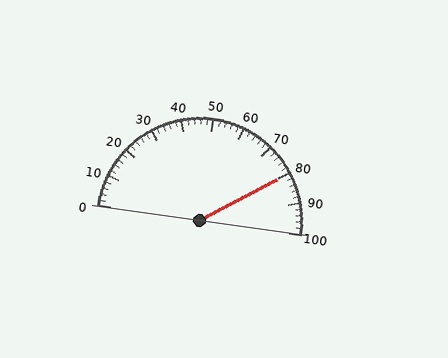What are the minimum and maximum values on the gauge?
The gauge ranges from 0 to 100.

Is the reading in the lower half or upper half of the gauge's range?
The reading is in the upper half of the range (0 to 100).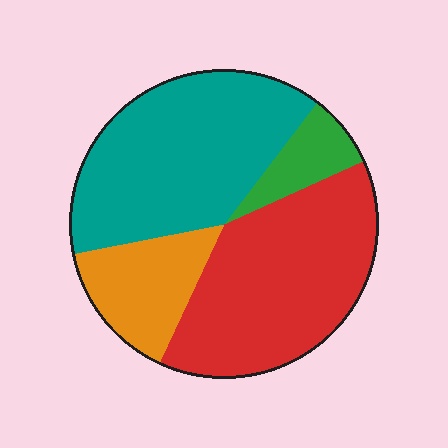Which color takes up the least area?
Green, at roughly 10%.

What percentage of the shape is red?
Red takes up about three eighths (3/8) of the shape.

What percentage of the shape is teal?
Teal takes up about three eighths (3/8) of the shape.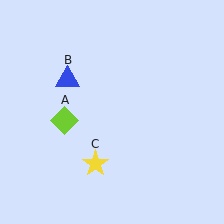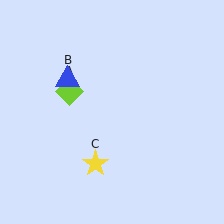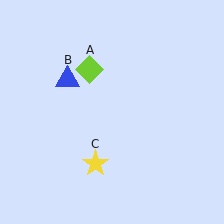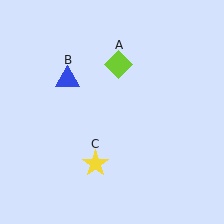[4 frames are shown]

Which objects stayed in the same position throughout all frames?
Blue triangle (object B) and yellow star (object C) remained stationary.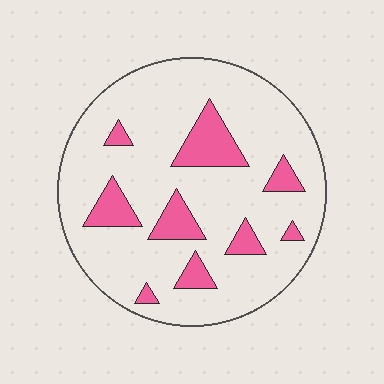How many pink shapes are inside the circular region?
9.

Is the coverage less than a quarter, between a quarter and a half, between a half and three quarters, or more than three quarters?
Less than a quarter.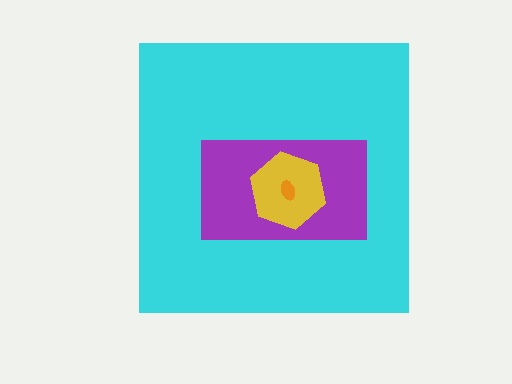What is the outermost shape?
The cyan square.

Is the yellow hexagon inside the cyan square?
Yes.